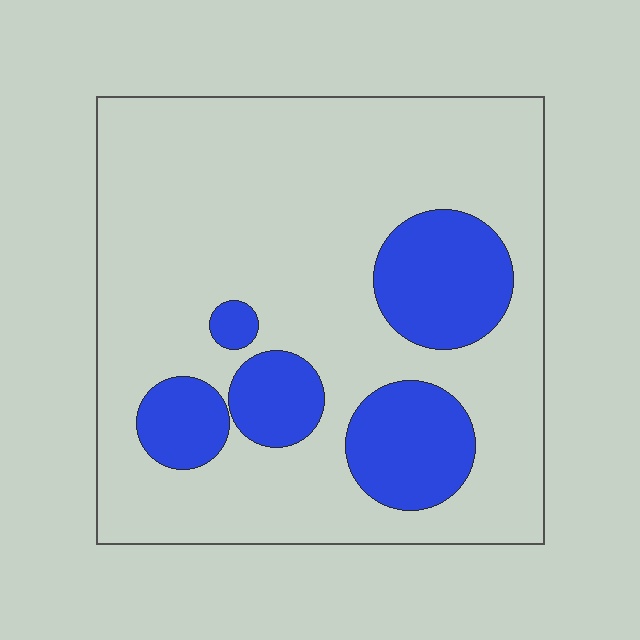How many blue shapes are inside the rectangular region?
5.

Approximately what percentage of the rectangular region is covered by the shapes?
Approximately 25%.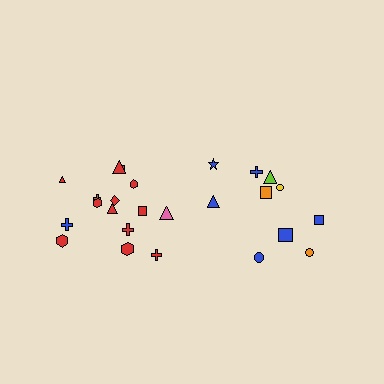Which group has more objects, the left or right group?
The left group.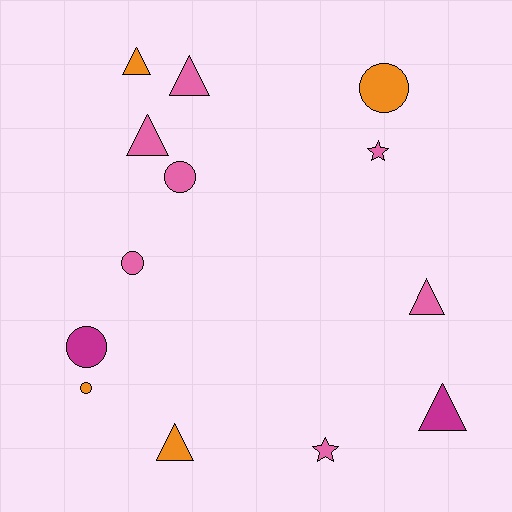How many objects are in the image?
There are 13 objects.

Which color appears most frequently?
Pink, with 7 objects.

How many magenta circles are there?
There is 1 magenta circle.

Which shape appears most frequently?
Triangle, with 6 objects.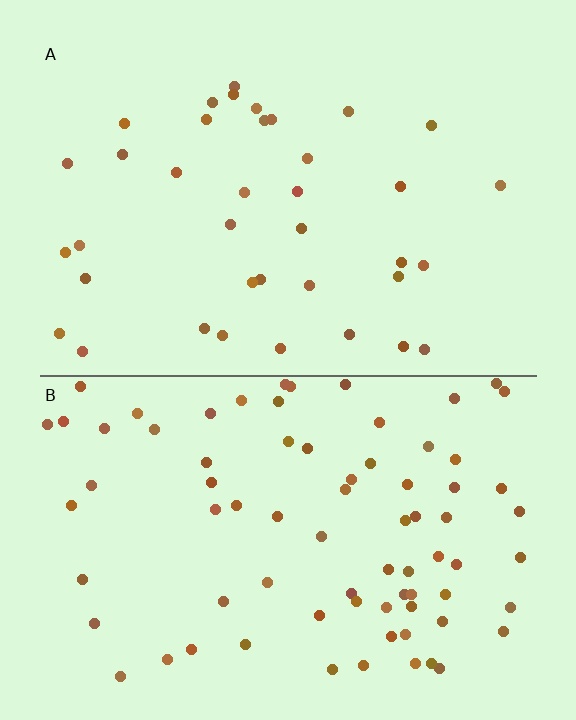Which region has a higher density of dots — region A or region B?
B (the bottom).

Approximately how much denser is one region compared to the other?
Approximately 2.1× — region B over region A.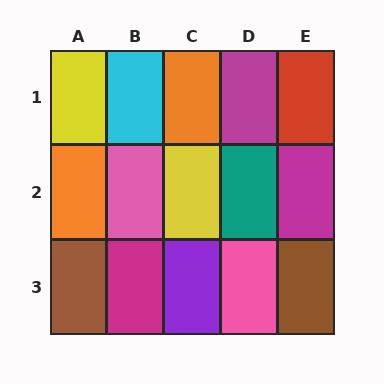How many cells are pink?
2 cells are pink.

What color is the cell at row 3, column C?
Purple.